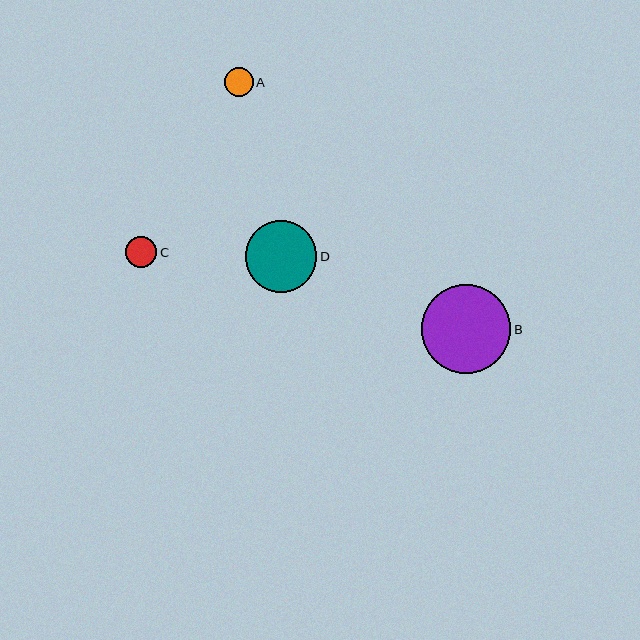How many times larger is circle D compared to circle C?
Circle D is approximately 2.3 times the size of circle C.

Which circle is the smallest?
Circle A is the smallest with a size of approximately 28 pixels.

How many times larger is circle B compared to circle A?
Circle B is approximately 3.1 times the size of circle A.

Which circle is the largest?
Circle B is the largest with a size of approximately 89 pixels.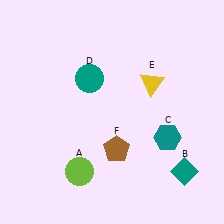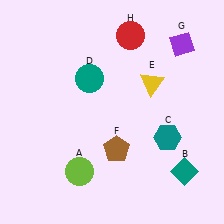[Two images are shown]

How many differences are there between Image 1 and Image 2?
There are 2 differences between the two images.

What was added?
A purple diamond (G), a red circle (H) were added in Image 2.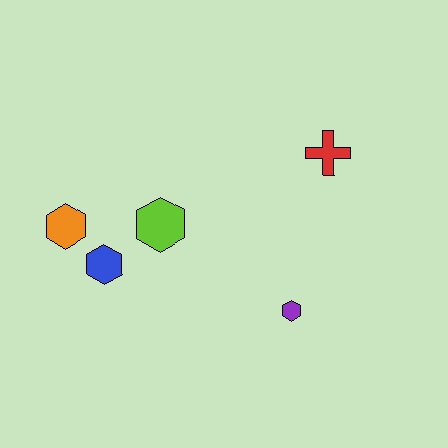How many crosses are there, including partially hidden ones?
There is 1 cross.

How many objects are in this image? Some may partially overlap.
There are 5 objects.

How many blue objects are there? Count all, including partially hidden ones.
There is 1 blue object.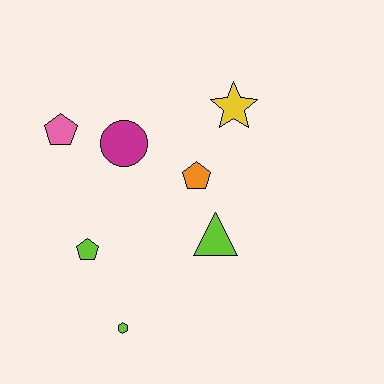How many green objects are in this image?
There are no green objects.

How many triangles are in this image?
There is 1 triangle.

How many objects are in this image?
There are 7 objects.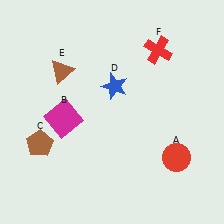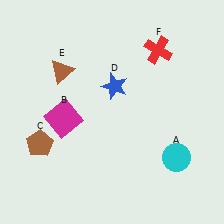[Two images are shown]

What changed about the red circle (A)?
In Image 1, A is red. In Image 2, it changed to cyan.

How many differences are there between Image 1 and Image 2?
There is 1 difference between the two images.